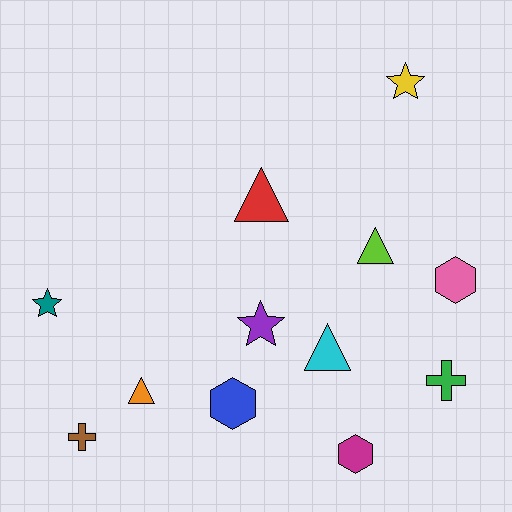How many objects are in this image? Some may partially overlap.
There are 12 objects.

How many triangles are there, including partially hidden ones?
There are 4 triangles.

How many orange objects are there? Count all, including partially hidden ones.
There is 1 orange object.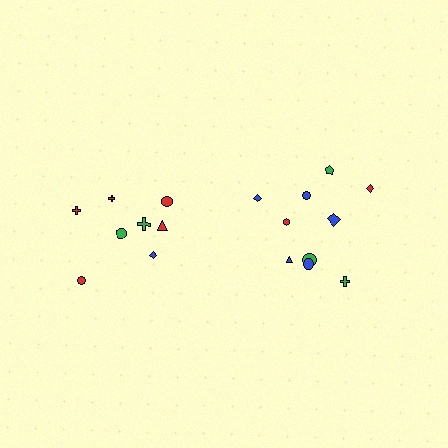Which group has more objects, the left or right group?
The right group.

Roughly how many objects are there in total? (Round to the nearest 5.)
Roughly 20 objects in total.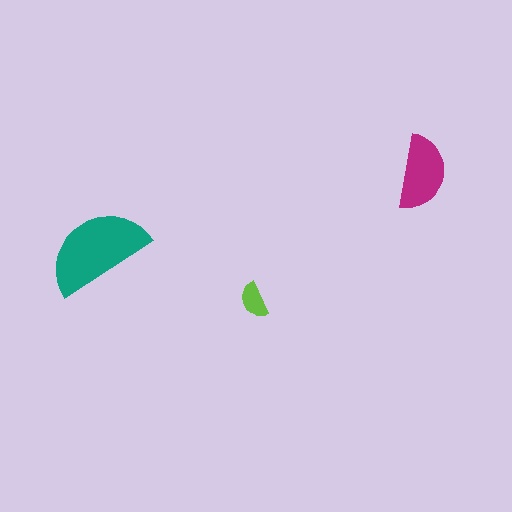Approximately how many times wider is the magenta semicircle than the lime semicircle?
About 2 times wider.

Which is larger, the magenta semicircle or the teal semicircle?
The teal one.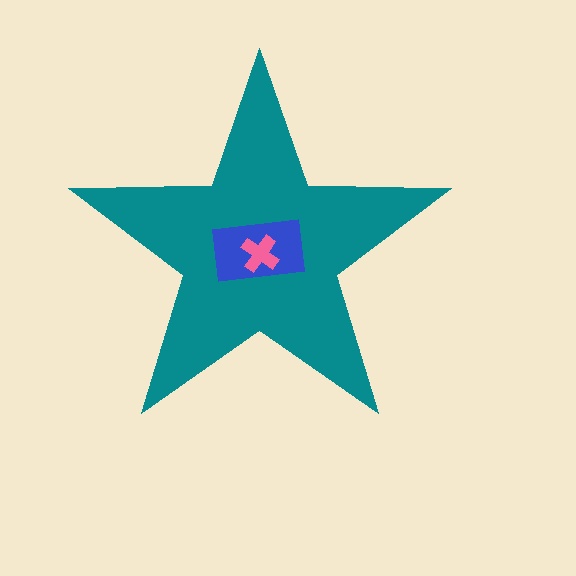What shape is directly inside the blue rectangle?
The pink cross.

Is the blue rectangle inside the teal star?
Yes.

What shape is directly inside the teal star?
The blue rectangle.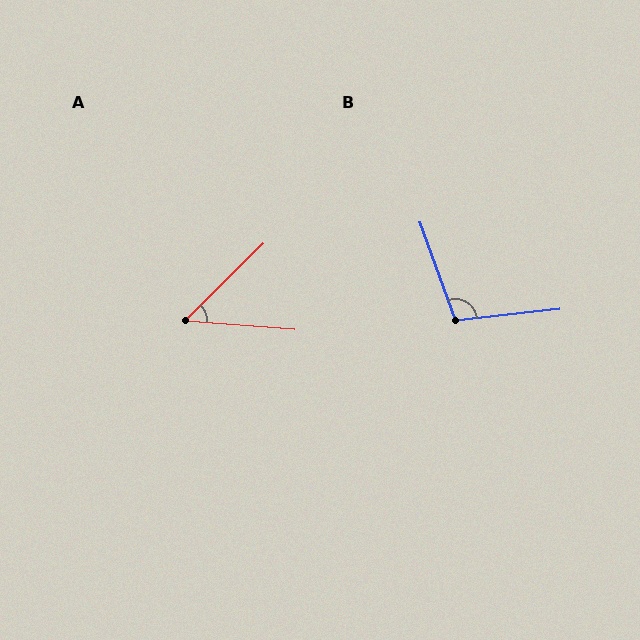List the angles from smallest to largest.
A (49°), B (104°).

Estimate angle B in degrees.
Approximately 104 degrees.